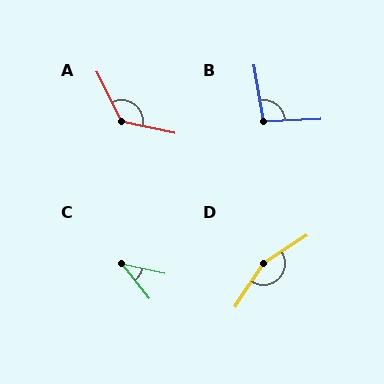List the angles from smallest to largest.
C (40°), B (98°), A (128°), D (157°).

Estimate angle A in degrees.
Approximately 128 degrees.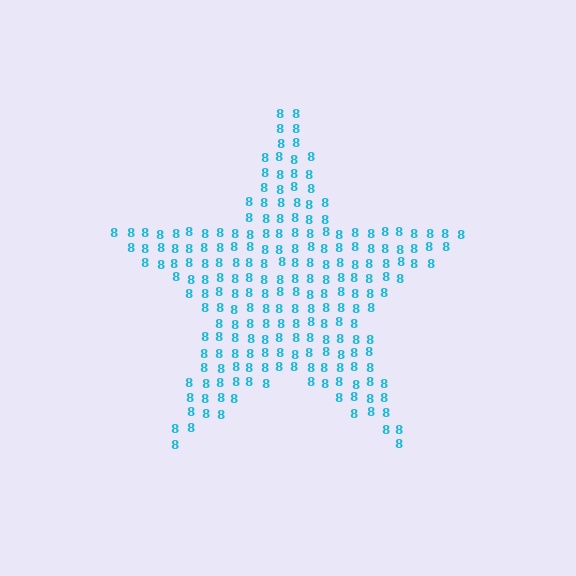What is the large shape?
The large shape is a star.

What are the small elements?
The small elements are digit 8's.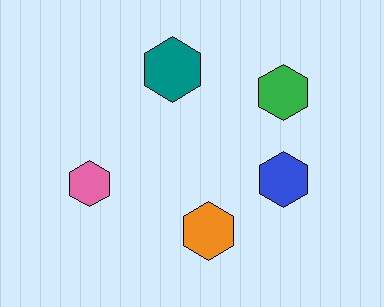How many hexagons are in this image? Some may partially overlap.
There are 5 hexagons.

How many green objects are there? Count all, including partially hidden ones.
There is 1 green object.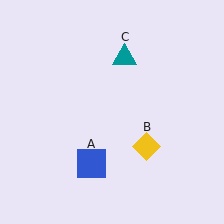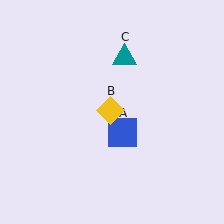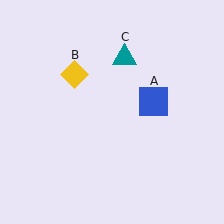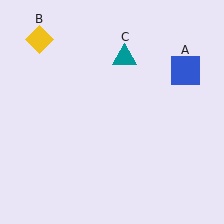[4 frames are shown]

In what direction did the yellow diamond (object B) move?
The yellow diamond (object B) moved up and to the left.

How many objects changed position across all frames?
2 objects changed position: blue square (object A), yellow diamond (object B).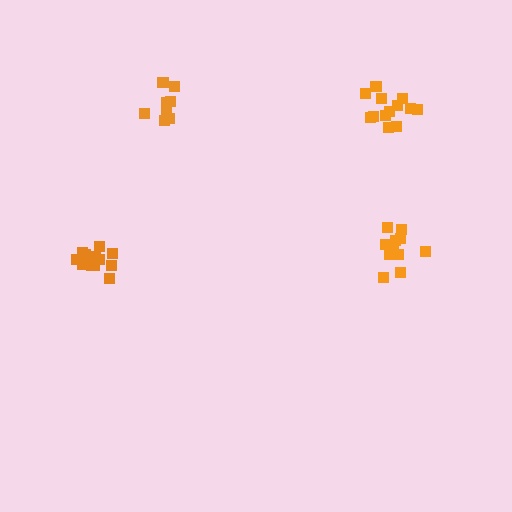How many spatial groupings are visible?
There are 4 spatial groupings.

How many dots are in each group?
Group 1: 12 dots, Group 2: 8 dots, Group 3: 13 dots, Group 4: 14 dots (47 total).